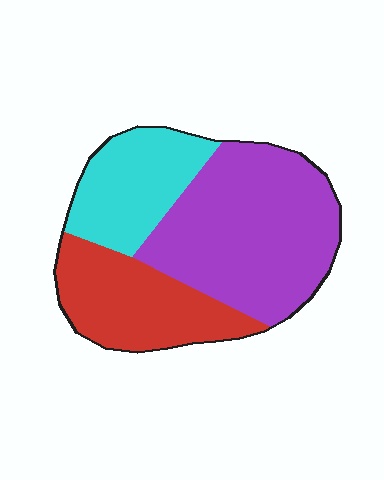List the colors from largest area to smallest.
From largest to smallest: purple, red, cyan.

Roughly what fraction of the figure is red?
Red takes up between a quarter and a half of the figure.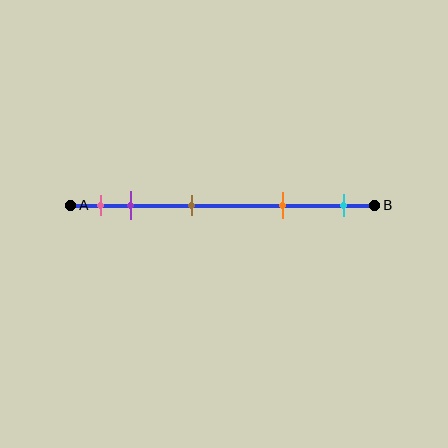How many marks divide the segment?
There are 5 marks dividing the segment.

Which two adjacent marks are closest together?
The pink and purple marks are the closest adjacent pair.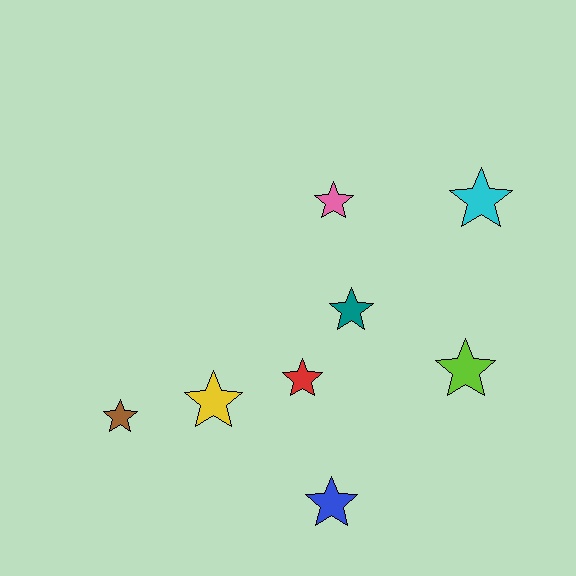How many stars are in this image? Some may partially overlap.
There are 8 stars.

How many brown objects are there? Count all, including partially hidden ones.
There is 1 brown object.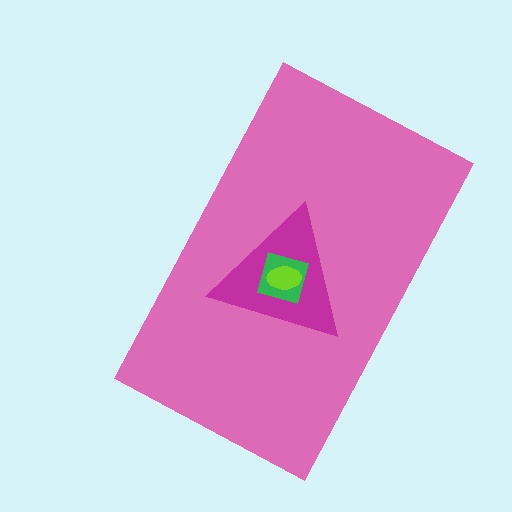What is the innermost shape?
The lime ellipse.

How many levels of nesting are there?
4.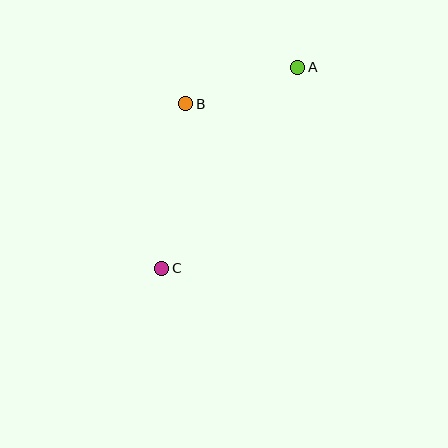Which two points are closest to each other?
Points A and B are closest to each other.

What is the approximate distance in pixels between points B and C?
The distance between B and C is approximately 167 pixels.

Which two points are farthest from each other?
Points A and C are farthest from each other.